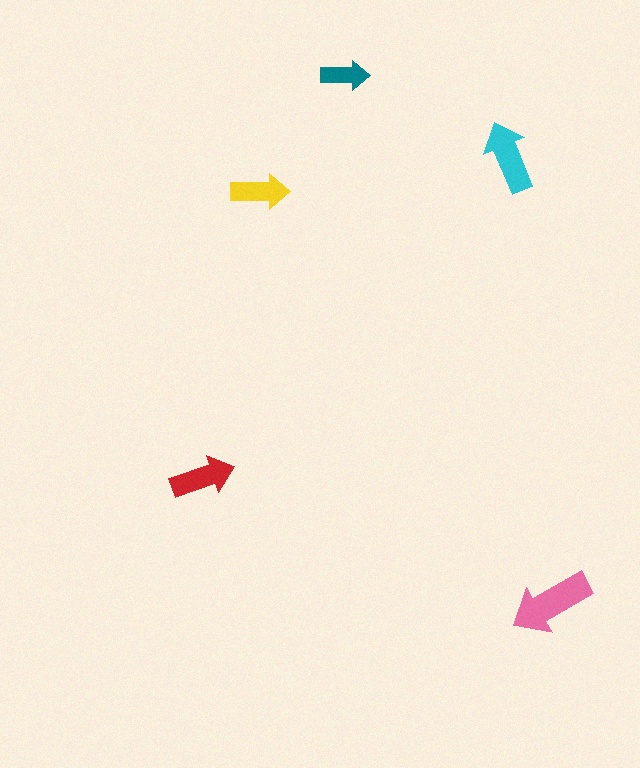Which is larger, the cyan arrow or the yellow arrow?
The cyan one.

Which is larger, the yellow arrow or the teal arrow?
The yellow one.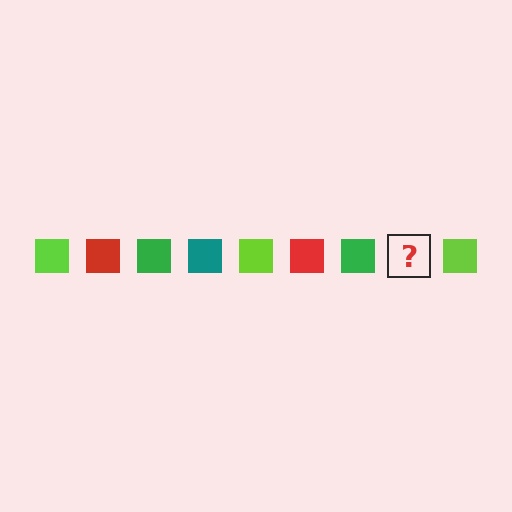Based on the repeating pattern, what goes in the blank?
The blank should be a teal square.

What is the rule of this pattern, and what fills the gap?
The rule is that the pattern cycles through lime, red, green, teal squares. The gap should be filled with a teal square.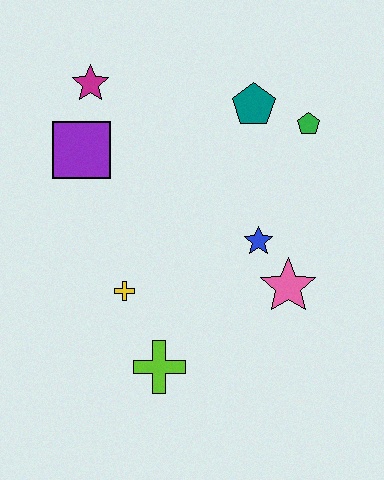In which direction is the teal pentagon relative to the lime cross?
The teal pentagon is above the lime cross.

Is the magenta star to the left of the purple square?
No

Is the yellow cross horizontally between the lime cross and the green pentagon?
No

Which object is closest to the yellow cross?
The lime cross is closest to the yellow cross.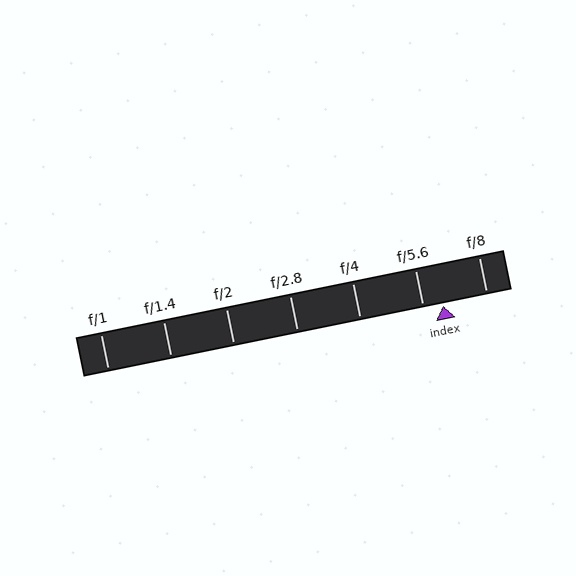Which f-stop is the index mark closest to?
The index mark is closest to f/5.6.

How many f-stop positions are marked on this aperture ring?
There are 7 f-stop positions marked.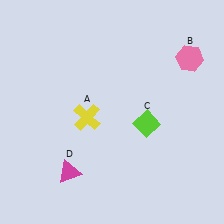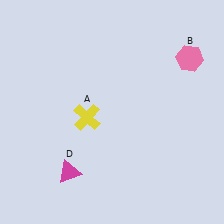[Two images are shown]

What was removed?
The lime diamond (C) was removed in Image 2.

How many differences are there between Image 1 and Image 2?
There is 1 difference between the two images.